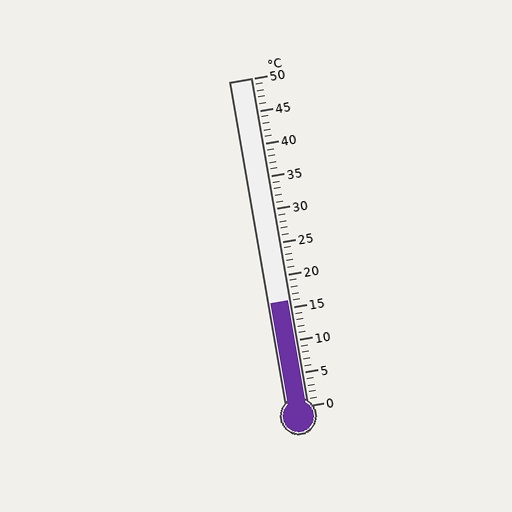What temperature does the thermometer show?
The thermometer shows approximately 16°C.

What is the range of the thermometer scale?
The thermometer scale ranges from 0°C to 50°C.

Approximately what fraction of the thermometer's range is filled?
The thermometer is filled to approximately 30% of its range.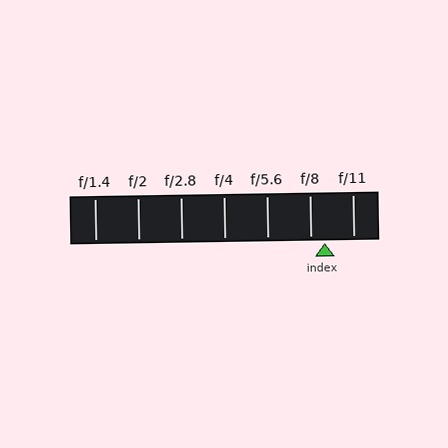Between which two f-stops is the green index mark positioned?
The index mark is between f/8 and f/11.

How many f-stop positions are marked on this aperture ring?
There are 7 f-stop positions marked.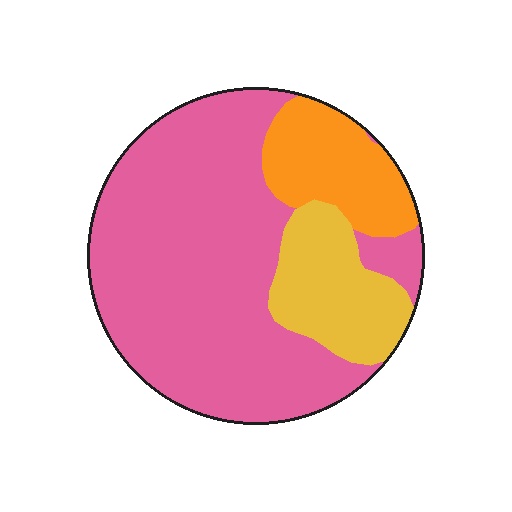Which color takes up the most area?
Pink, at roughly 70%.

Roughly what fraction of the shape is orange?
Orange takes up about one sixth (1/6) of the shape.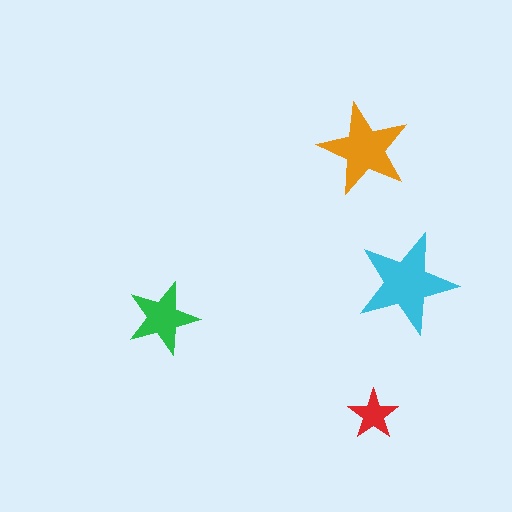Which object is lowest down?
The red star is bottommost.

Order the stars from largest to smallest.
the cyan one, the orange one, the green one, the red one.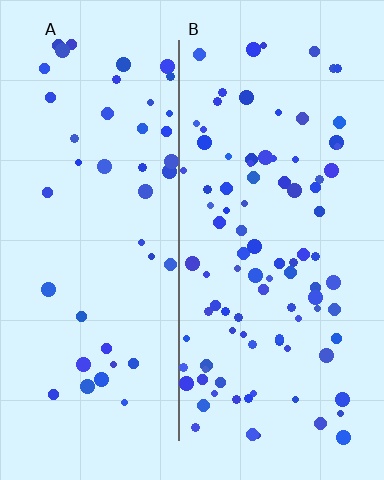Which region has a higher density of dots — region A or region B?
B (the right).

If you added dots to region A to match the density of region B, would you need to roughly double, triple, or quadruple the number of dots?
Approximately double.